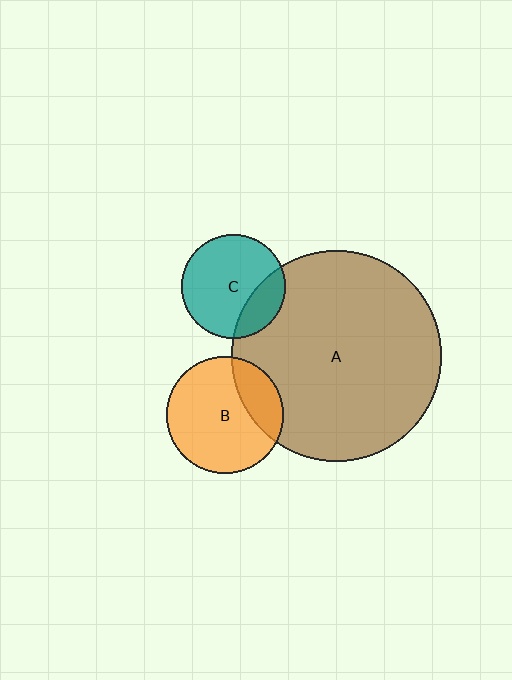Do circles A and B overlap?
Yes.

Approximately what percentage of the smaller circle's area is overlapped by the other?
Approximately 25%.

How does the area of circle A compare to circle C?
Approximately 4.1 times.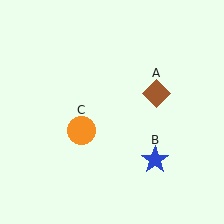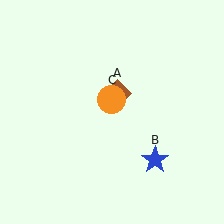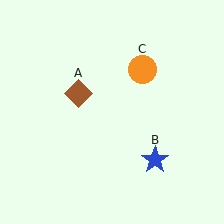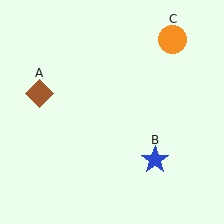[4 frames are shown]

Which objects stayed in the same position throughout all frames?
Blue star (object B) remained stationary.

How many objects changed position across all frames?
2 objects changed position: brown diamond (object A), orange circle (object C).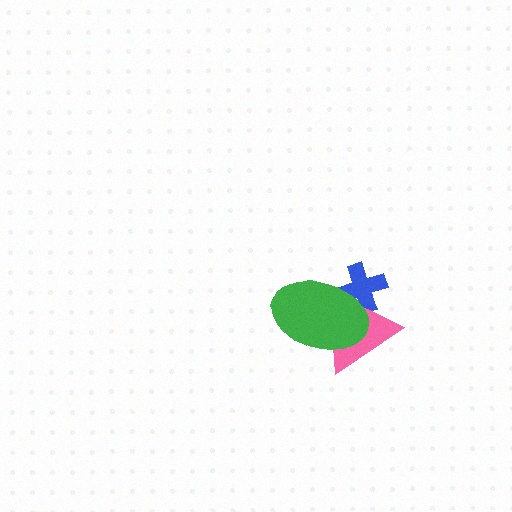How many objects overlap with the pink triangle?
2 objects overlap with the pink triangle.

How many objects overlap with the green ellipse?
2 objects overlap with the green ellipse.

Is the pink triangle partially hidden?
Yes, it is partially covered by another shape.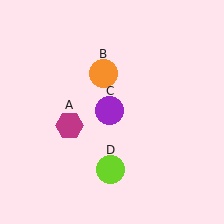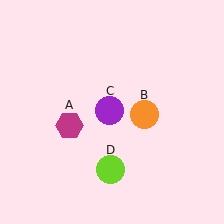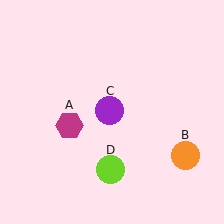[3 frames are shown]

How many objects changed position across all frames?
1 object changed position: orange circle (object B).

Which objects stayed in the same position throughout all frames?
Magenta hexagon (object A) and purple circle (object C) and lime circle (object D) remained stationary.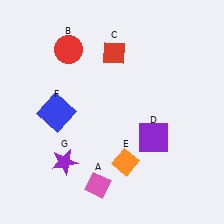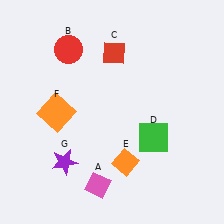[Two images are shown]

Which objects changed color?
D changed from purple to green. F changed from blue to orange.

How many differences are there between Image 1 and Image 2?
There are 2 differences between the two images.